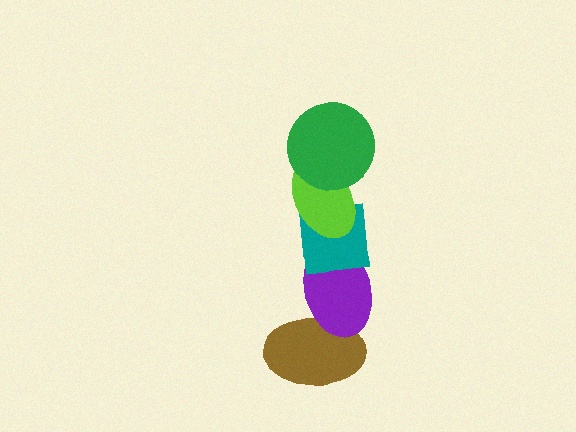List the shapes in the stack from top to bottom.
From top to bottom: the green circle, the lime ellipse, the teal square, the purple ellipse, the brown ellipse.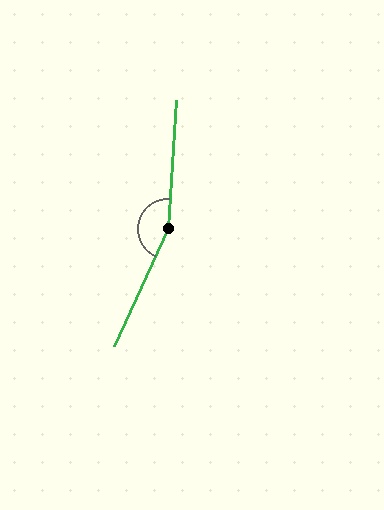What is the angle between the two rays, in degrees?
Approximately 159 degrees.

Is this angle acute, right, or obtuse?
It is obtuse.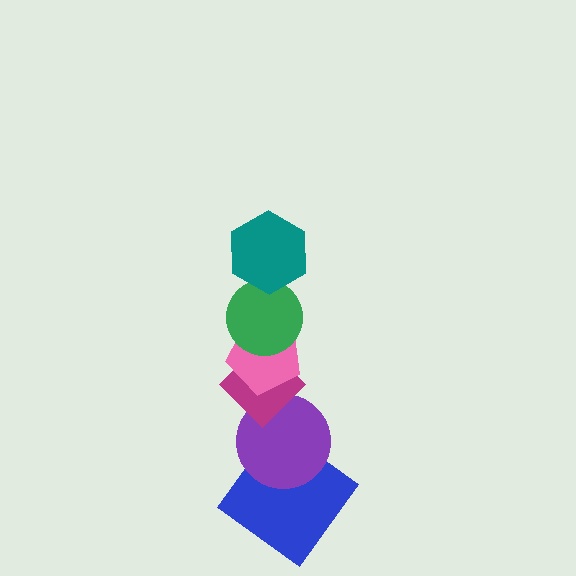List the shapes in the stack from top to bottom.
From top to bottom: the teal hexagon, the green circle, the pink pentagon, the magenta diamond, the purple circle, the blue diamond.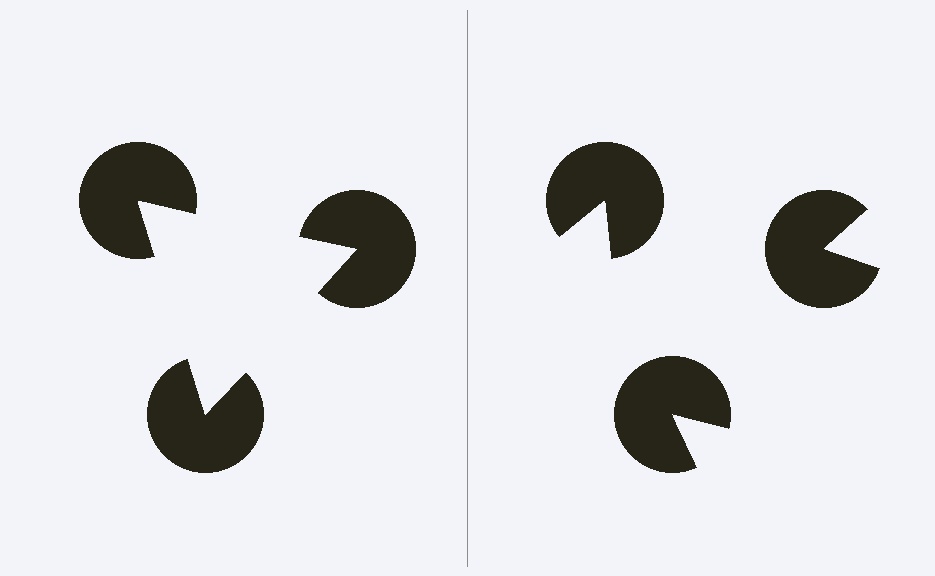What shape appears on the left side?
An illusory triangle.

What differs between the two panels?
The pac-man discs are positioned identically on both sides; only the wedge orientations differ. On the left they align to a triangle; on the right they are misaligned.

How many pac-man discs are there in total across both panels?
6 — 3 on each side.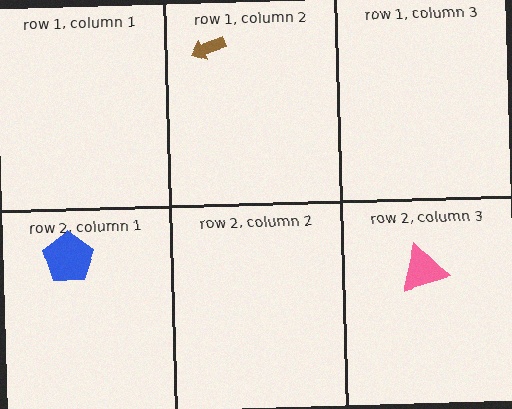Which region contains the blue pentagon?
The row 2, column 1 region.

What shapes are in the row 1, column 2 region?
The brown arrow.